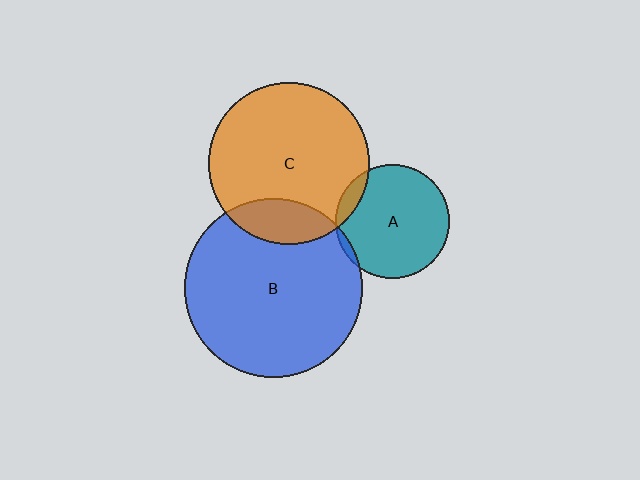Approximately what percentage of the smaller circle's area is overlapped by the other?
Approximately 5%.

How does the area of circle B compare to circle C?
Approximately 1.2 times.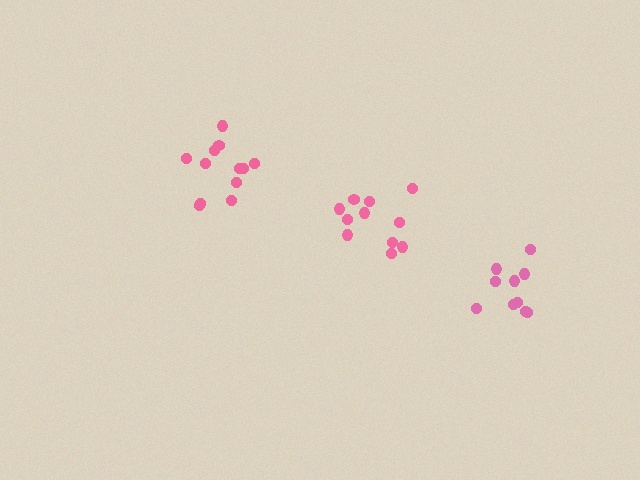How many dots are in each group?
Group 1: 12 dots, Group 2: 11 dots, Group 3: 10 dots (33 total).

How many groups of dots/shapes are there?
There are 3 groups.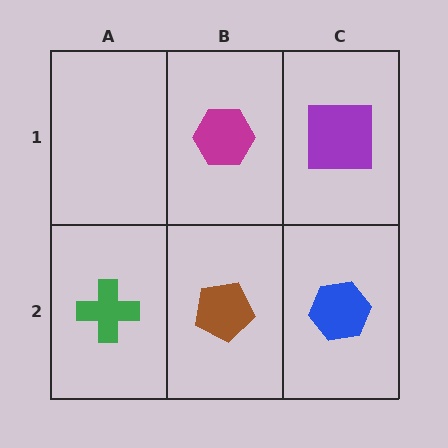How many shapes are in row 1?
2 shapes.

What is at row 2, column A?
A green cross.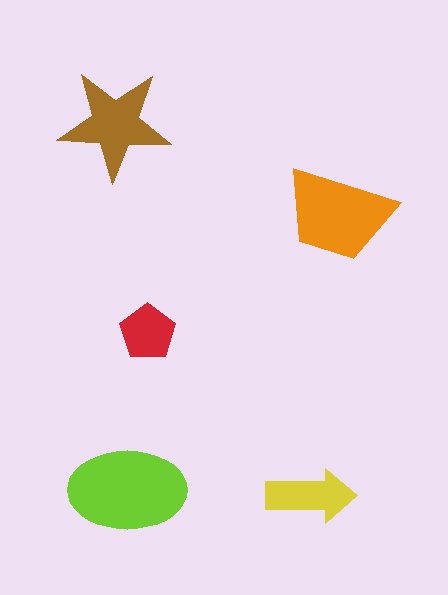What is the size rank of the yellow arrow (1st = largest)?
4th.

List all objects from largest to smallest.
The lime ellipse, the orange trapezoid, the brown star, the yellow arrow, the red pentagon.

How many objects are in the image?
There are 5 objects in the image.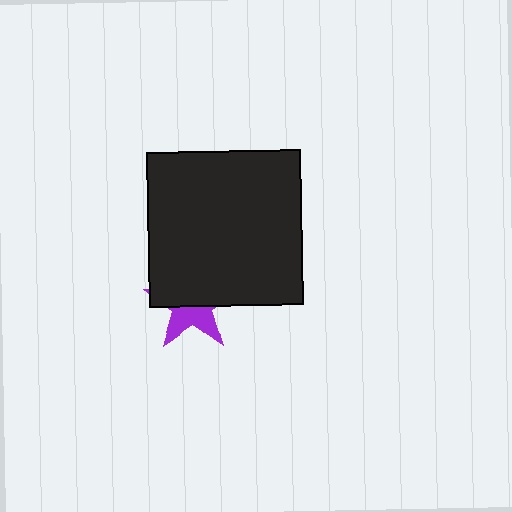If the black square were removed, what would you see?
You would see the complete purple star.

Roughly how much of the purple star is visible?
A small part of it is visible (roughly 43%).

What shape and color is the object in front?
The object in front is a black square.